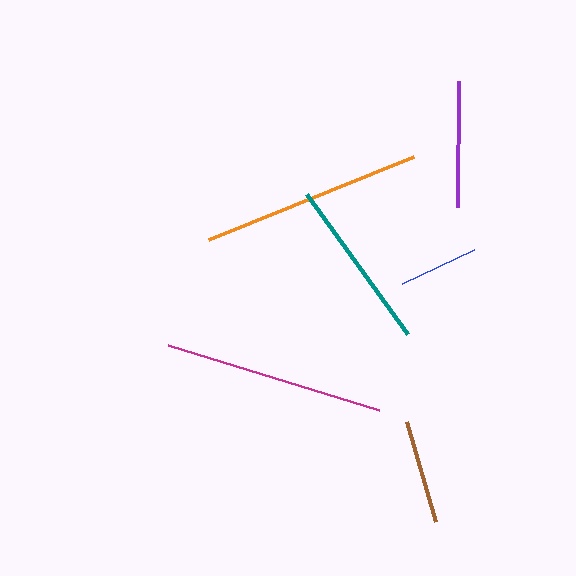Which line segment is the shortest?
The blue line is the shortest at approximately 79 pixels.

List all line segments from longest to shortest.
From longest to shortest: orange, magenta, teal, purple, brown, blue.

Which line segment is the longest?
The orange line is the longest at approximately 221 pixels.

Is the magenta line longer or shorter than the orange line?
The orange line is longer than the magenta line.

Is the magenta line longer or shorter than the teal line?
The magenta line is longer than the teal line.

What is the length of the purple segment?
The purple segment is approximately 126 pixels long.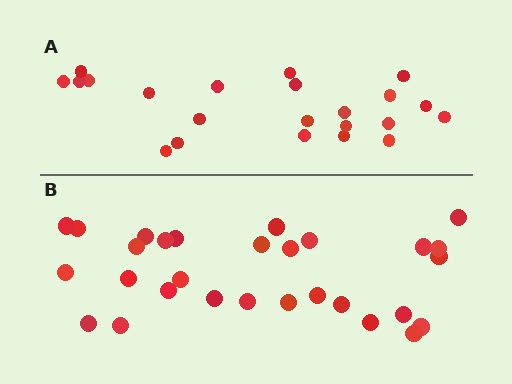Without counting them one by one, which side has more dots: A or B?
Region B (the bottom region) has more dots.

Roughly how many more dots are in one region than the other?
Region B has roughly 8 or so more dots than region A.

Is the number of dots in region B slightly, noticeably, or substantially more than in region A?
Region B has noticeably more, but not dramatically so. The ratio is roughly 1.3 to 1.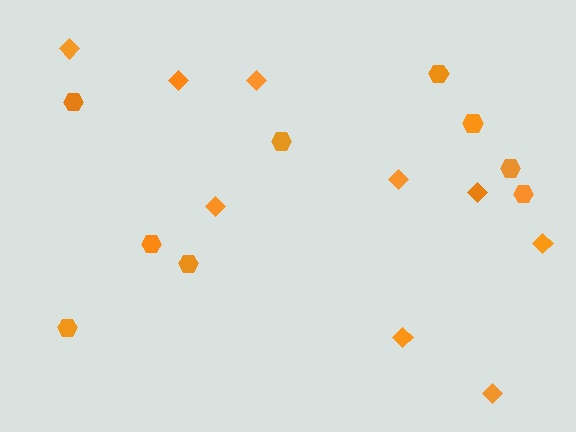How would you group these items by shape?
There are 2 groups: one group of hexagons (9) and one group of diamonds (9).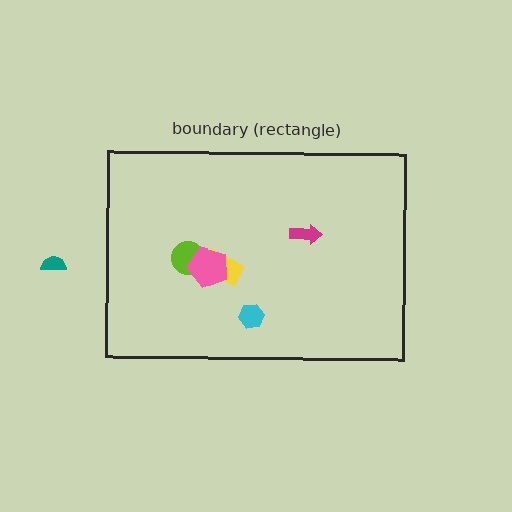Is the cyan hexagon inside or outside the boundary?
Inside.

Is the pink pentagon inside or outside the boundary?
Inside.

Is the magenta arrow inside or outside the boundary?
Inside.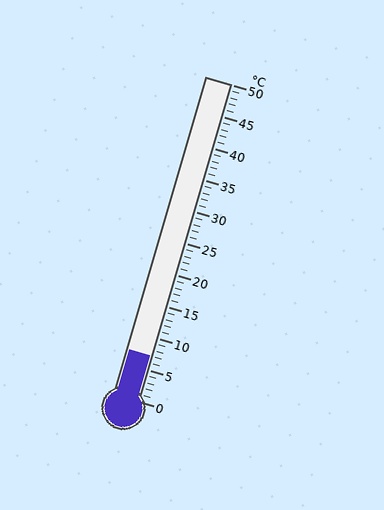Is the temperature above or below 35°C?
The temperature is below 35°C.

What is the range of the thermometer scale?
The thermometer scale ranges from 0°C to 50°C.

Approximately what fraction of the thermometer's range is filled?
The thermometer is filled to approximately 15% of its range.